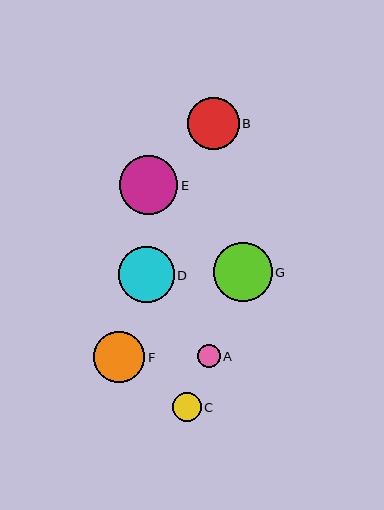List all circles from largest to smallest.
From largest to smallest: G, E, D, B, F, C, A.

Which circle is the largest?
Circle G is the largest with a size of approximately 59 pixels.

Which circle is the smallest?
Circle A is the smallest with a size of approximately 23 pixels.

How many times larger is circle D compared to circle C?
Circle D is approximately 1.9 times the size of circle C.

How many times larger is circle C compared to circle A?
Circle C is approximately 1.3 times the size of circle A.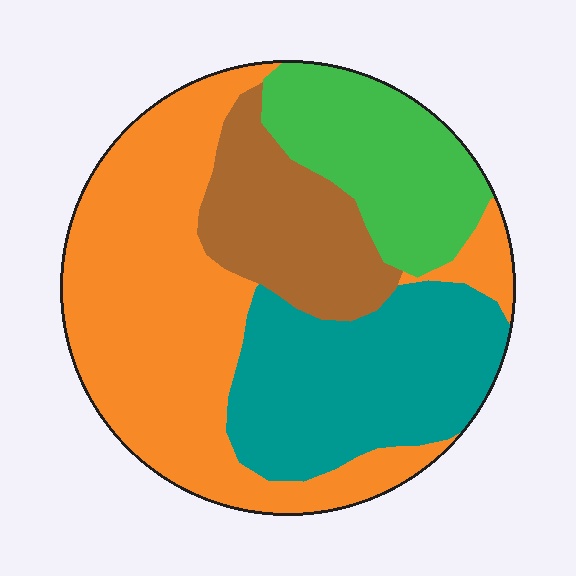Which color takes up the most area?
Orange, at roughly 40%.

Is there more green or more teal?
Teal.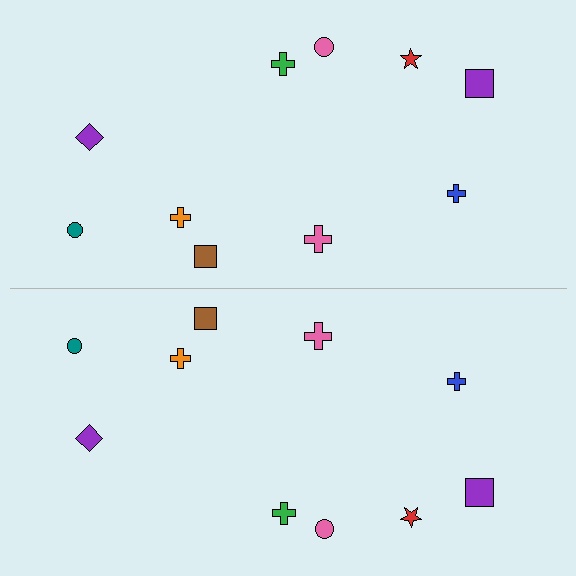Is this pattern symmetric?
Yes, this pattern has bilateral (reflection) symmetry.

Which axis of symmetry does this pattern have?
The pattern has a horizontal axis of symmetry running through the center of the image.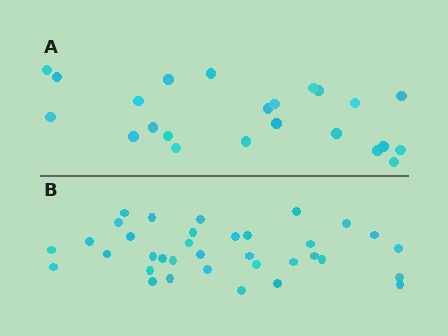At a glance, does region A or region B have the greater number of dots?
Region B (the bottom region) has more dots.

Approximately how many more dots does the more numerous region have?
Region B has roughly 12 or so more dots than region A.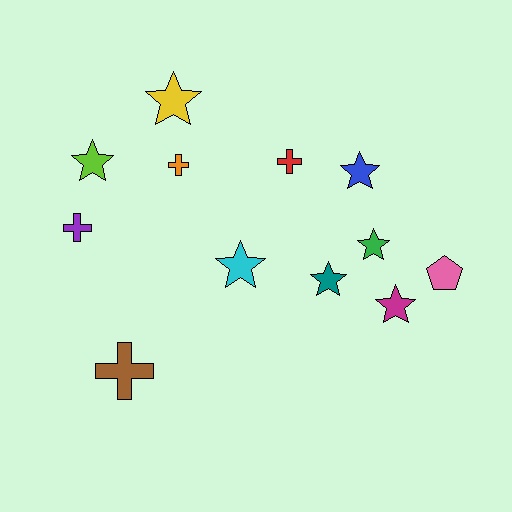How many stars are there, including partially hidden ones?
There are 7 stars.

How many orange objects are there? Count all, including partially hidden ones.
There is 1 orange object.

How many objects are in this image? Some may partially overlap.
There are 12 objects.